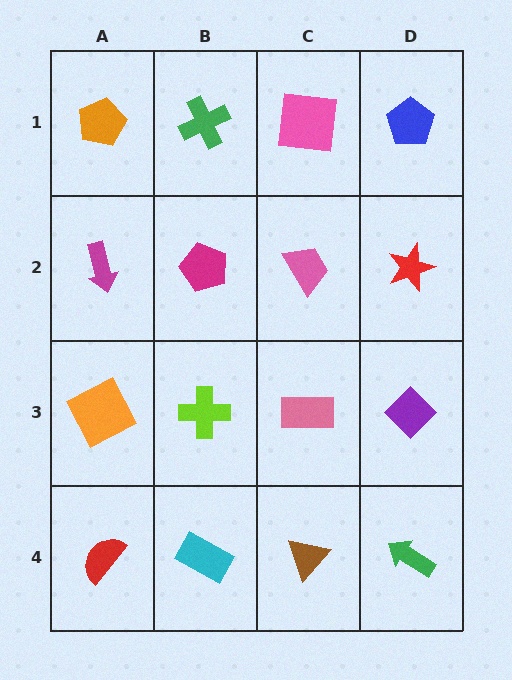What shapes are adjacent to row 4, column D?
A purple diamond (row 3, column D), a brown triangle (row 4, column C).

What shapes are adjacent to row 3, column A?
A magenta arrow (row 2, column A), a red semicircle (row 4, column A), a lime cross (row 3, column B).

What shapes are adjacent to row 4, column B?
A lime cross (row 3, column B), a red semicircle (row 4, column A), a brown triangle (row 4, column C).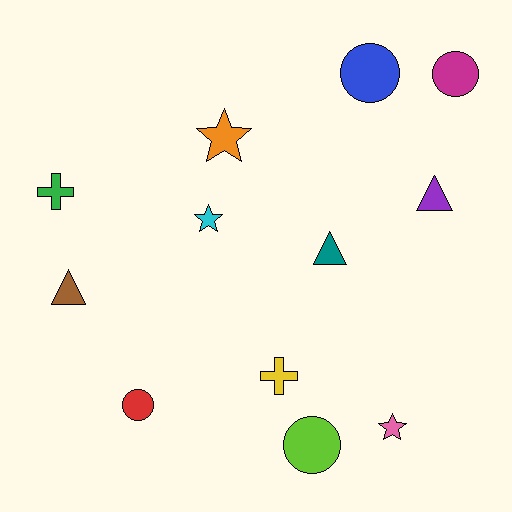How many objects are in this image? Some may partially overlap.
There are 12 objects.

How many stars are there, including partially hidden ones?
There are 3 stars.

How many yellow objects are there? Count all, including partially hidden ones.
There is 1 yellow object.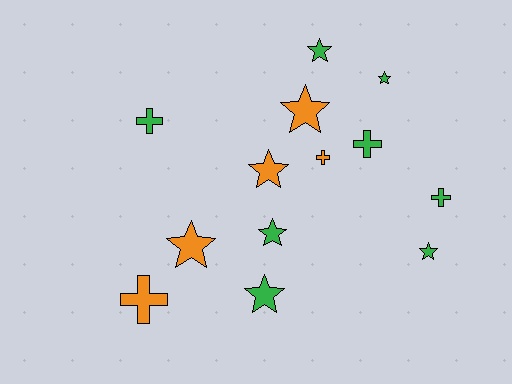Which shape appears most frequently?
Star, with 8 objects.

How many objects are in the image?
There are 13 objects.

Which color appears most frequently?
Green, with 8 objects.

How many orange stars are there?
There are 3 orange stars.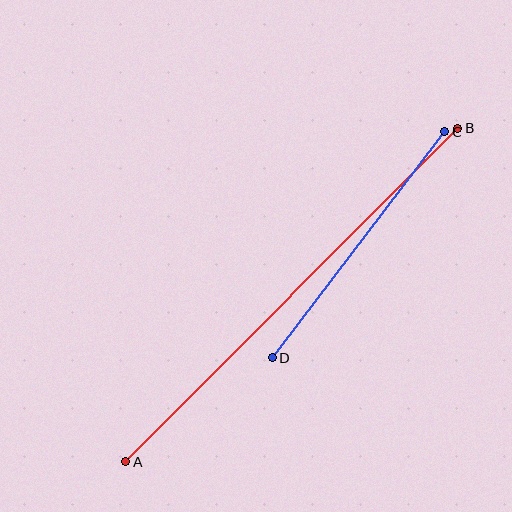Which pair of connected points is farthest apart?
Points A and B are farthest apart.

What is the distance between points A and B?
The distance is approximately 471 pixels.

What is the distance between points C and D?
The distance is approximately 284 pixels.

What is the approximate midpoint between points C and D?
The midpoint is at approximately (358, 245) pixels.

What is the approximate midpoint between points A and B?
The midpoint is at approximately (292, 295) pixels.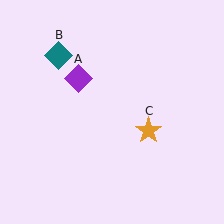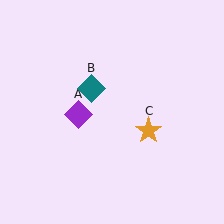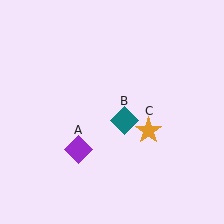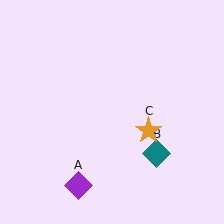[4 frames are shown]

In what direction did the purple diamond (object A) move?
The purple diamond (object A) moved down.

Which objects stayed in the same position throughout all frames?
Orange star (object C) remained stationary.